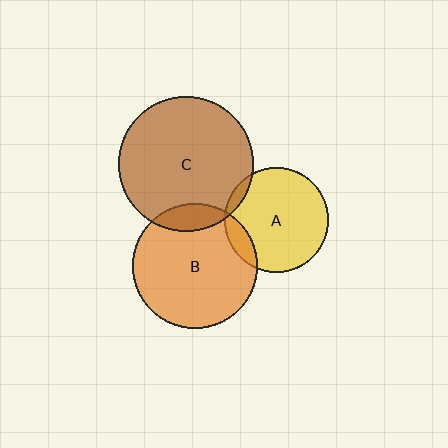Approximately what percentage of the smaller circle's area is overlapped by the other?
Approximately 5%.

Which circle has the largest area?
Circle C (brown).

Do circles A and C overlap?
Yes.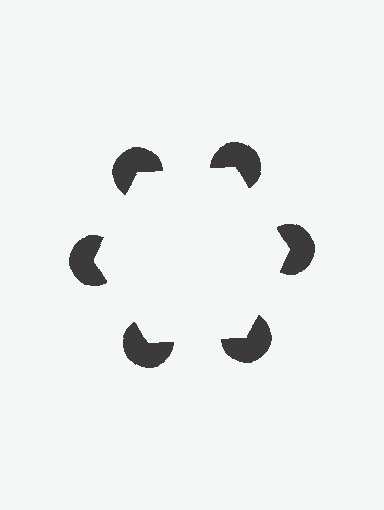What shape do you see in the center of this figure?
An illusory hexagon — its edges are inferred from the aligned wedge cuts in the pac-man discs, not physically drawn.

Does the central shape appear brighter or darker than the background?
It typically appears slightly brighter than the background, even though no actual brightness change is drawn.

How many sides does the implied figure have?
6 sides.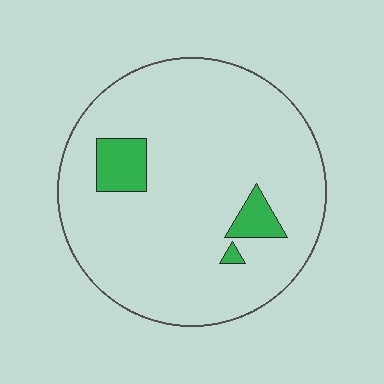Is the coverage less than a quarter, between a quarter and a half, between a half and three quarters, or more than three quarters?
Less than a quarter.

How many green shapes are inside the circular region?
3.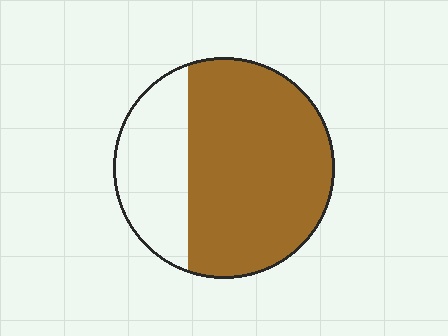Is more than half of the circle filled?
Yes.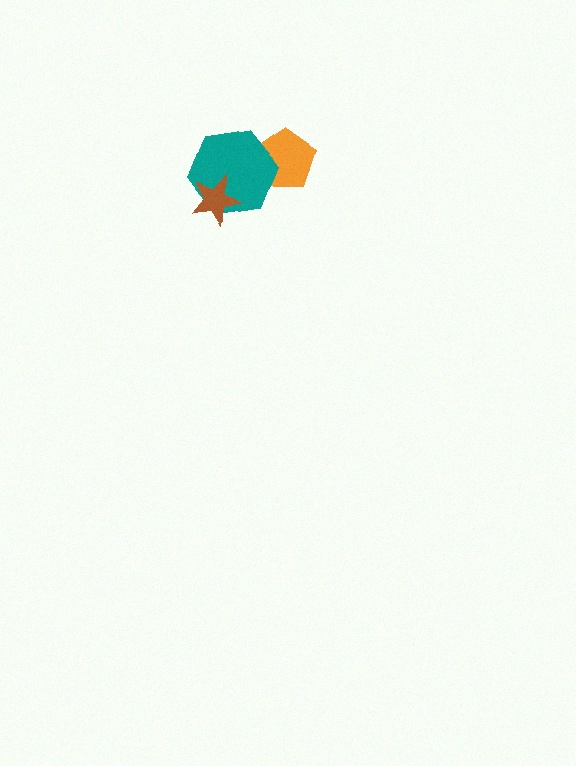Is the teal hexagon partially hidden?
Yes, it is partially covered by another shape.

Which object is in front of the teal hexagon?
The brown star is in front of the teal hexagon.